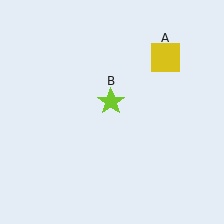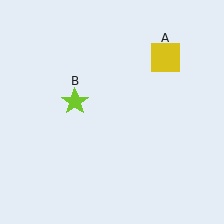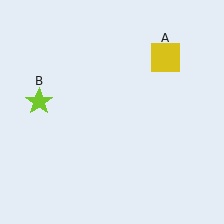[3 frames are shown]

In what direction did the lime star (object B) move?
The lime star (object B) moved left.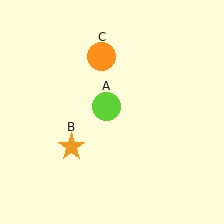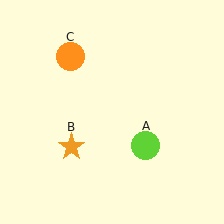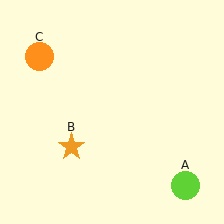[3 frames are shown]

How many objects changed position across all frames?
2 objects changed position: lime circle (object A), orange circle (object C).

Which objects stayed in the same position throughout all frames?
Orange star (object B) remained stationary.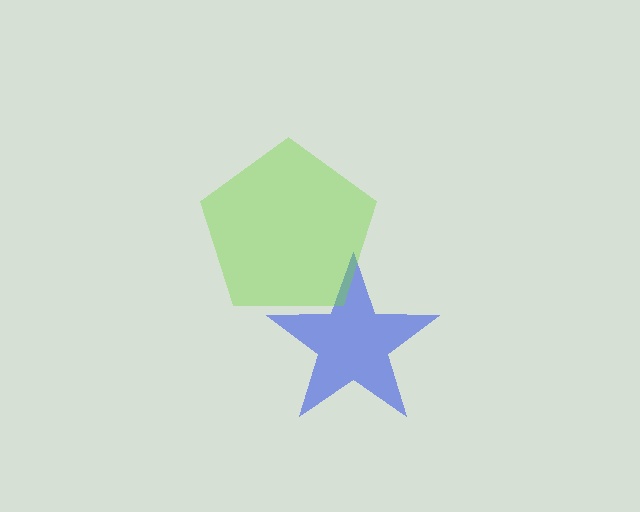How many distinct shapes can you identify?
There are 2 distinct shapes: a blue star, a lime pentagon.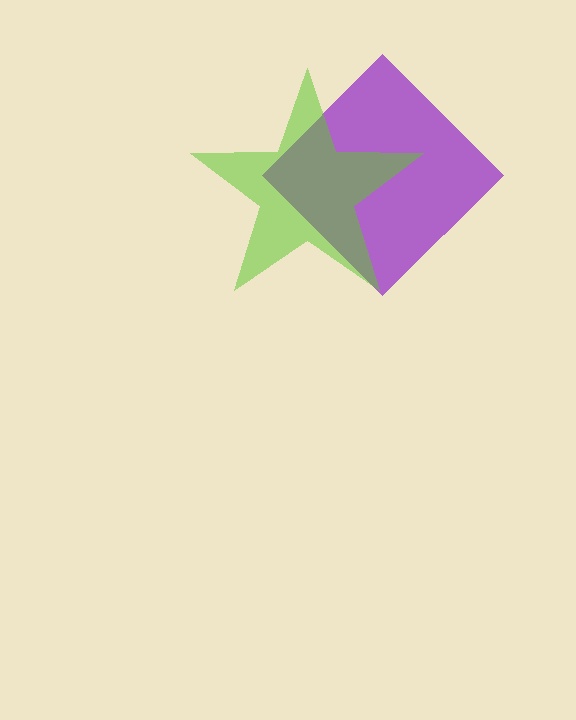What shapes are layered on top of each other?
The layered shapes are: a purple diamond, a lime star.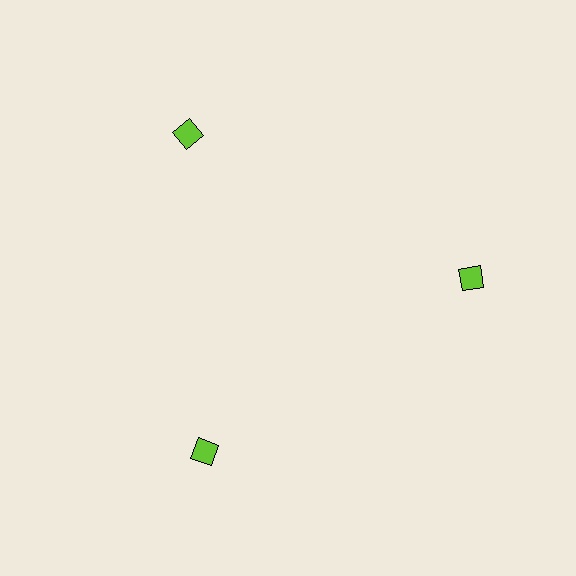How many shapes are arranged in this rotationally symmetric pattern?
There are 3 shapes, arranged in 3 groups of 1.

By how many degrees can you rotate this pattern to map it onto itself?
The pattern maps onto itself every 120 degrees of rotation.